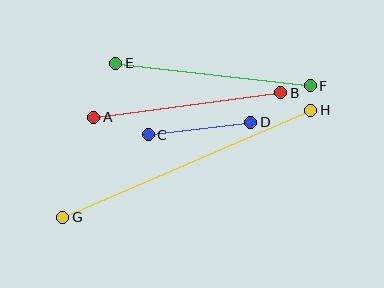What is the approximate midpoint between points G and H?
The midpoint is at approximately (187, 164) pixels.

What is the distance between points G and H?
The distance is approximately 270 pixels.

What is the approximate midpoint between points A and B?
The midpoint is at approximately (187, 105) pixels.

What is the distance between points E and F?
The distance is approximately 196 pixels.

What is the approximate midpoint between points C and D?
The midpoint is at approximately (199, 128) pixels.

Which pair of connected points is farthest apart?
Points G and H are farthest apart.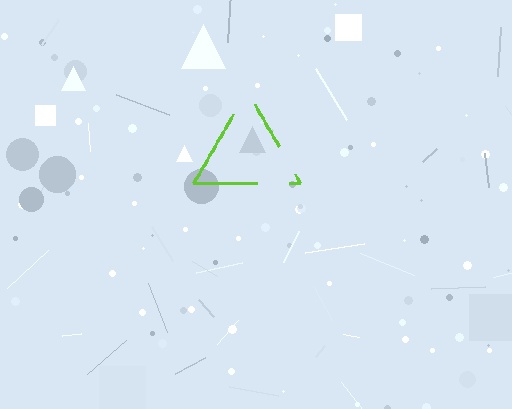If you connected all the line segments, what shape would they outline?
They would outline a triangle.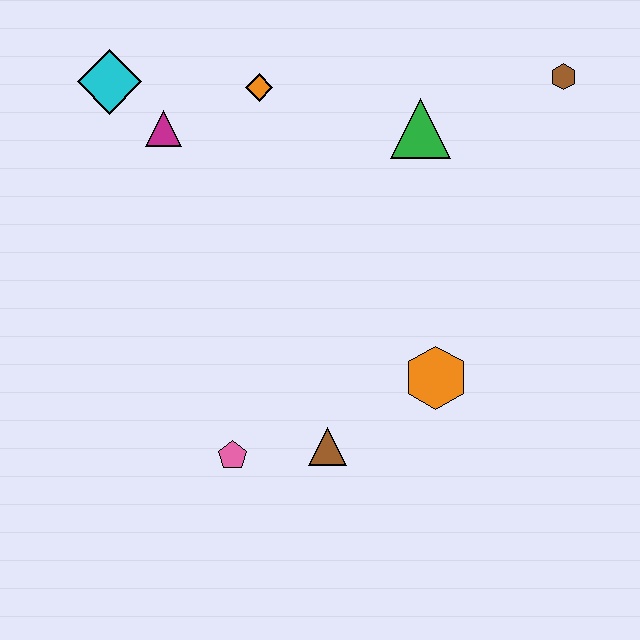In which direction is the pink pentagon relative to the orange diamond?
The pink pentagon is below the orange diamond.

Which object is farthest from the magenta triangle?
The brown hexagon is farthest from the magenta triangle.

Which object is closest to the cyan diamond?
The magenta triangle is closest to the cyan diamond.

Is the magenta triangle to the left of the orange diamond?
Yes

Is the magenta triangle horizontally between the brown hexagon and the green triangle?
No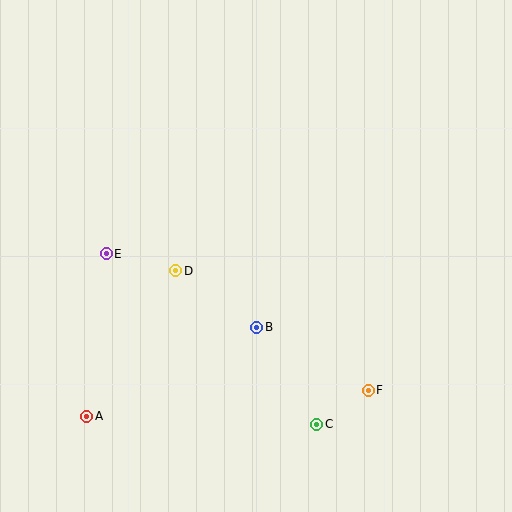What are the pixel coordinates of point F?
Point F is at (368, 390).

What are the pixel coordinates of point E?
Point E is at (106, 254).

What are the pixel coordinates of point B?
Point B is at (257, 327).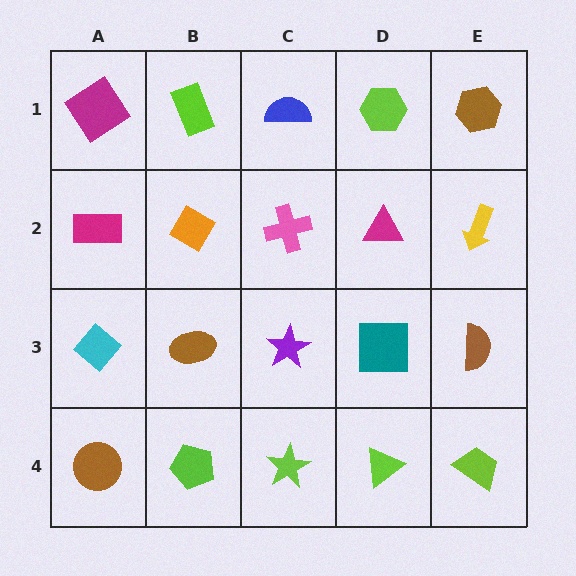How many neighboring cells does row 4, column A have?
2.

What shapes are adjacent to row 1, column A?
A magenta rectangle (row 2, column A), a lime rectangle (row 1, column B).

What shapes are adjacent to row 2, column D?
A lime hexagon (row 1, column D), a teal square (row 3, column D), a pink cross (row 2, column C), a yellow arrow (row 2, column E).